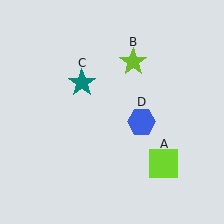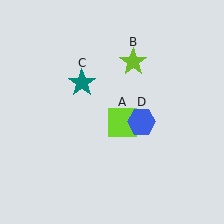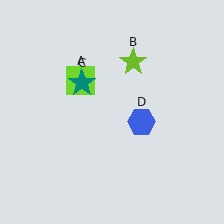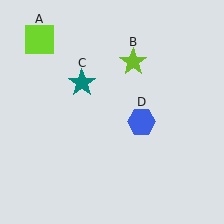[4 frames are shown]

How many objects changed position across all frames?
1 object changed position: lime square (object A).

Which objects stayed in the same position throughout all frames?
Lime star (object B) and teal star (object C) and blue hexagon (object D) remained stationary.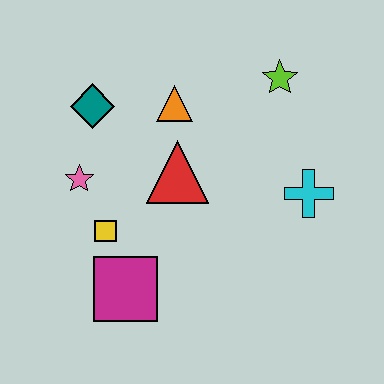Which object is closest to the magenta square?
The yellow square is closest to the magenta square.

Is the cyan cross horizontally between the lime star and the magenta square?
No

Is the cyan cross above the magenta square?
Yes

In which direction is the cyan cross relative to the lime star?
The cyan cross is below the lime star.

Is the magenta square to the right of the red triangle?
No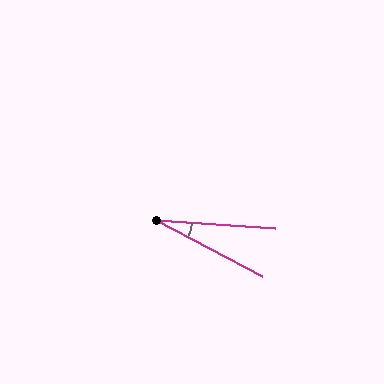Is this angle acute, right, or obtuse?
It is acute.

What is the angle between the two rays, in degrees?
Approximately 24 degrees.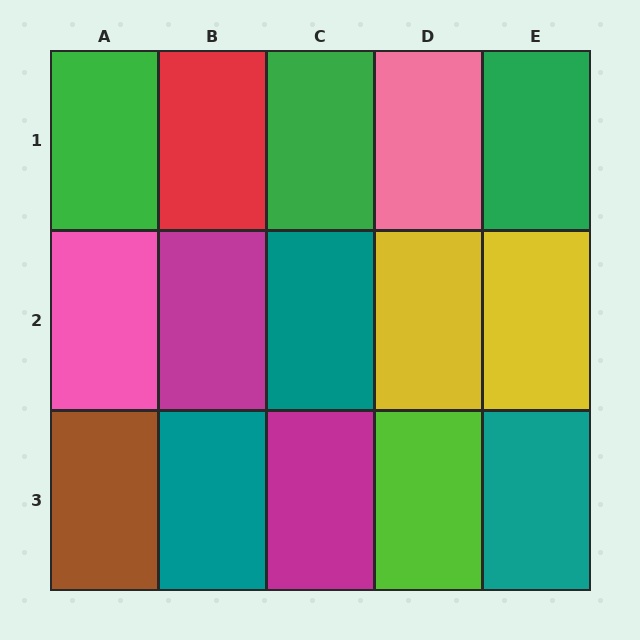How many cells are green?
3 cells are green.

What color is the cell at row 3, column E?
Teal.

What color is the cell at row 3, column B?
Teal.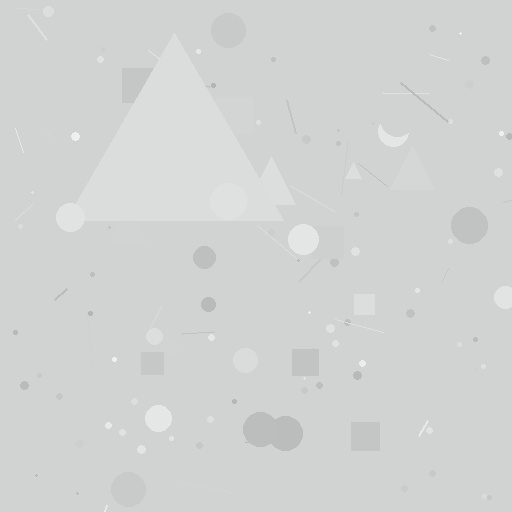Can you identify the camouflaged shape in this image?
The camouflaged shape is a triangle.